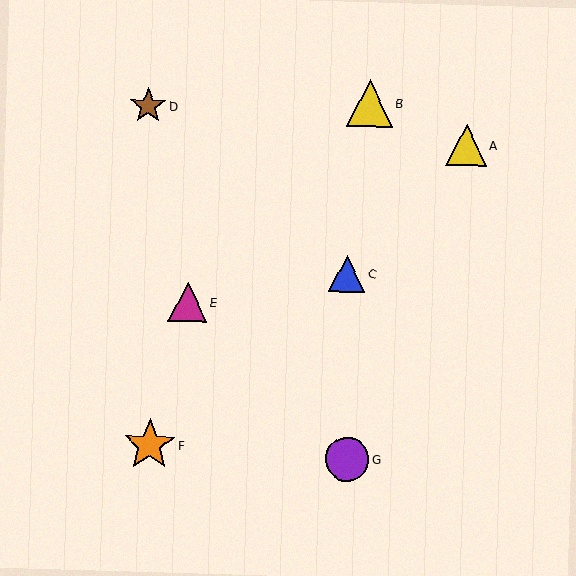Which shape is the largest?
The orange star (labeled F) is the largest.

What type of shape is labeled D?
Shape D is a brown star.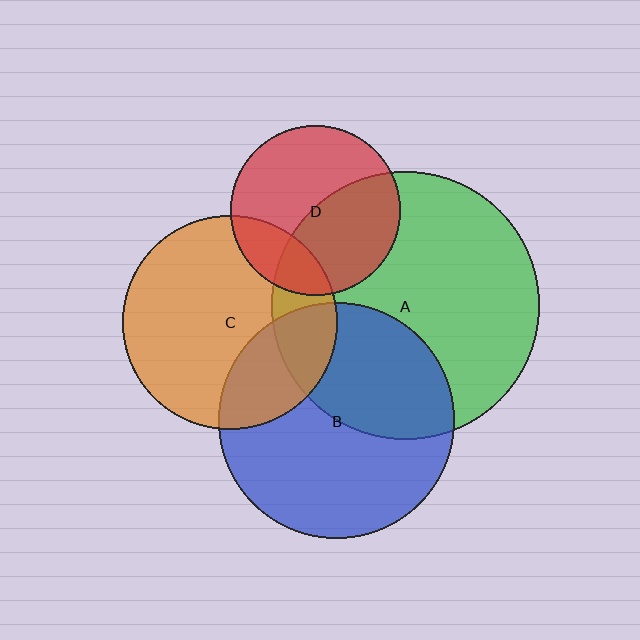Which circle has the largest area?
Circle A (green).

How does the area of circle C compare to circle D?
Approximately 1.6 times.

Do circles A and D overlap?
Yes.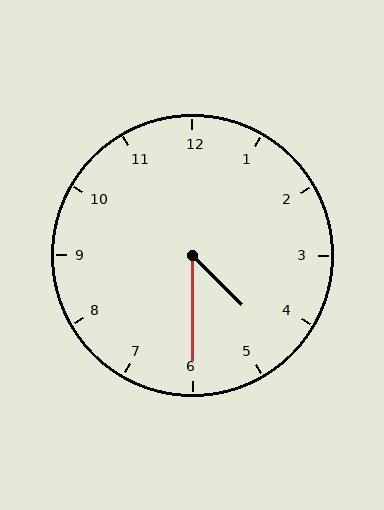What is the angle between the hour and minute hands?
Approximately 45 degrees.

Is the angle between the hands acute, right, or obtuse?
It is acute.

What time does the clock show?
4:30.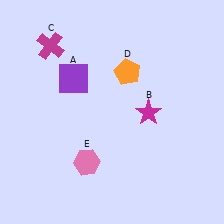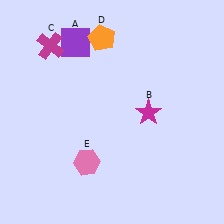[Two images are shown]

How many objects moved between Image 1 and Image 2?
2 objects moved between the two images.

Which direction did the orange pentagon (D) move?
The orange pentagon (D) moved up.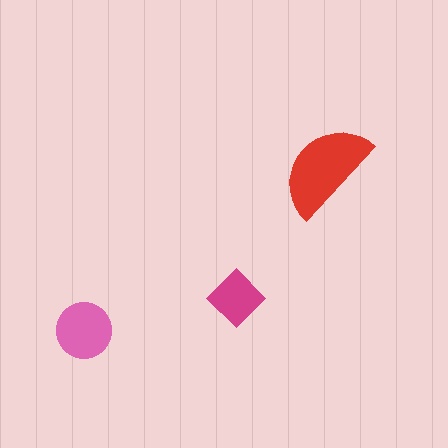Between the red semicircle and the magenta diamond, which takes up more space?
The red semicircle.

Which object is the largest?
The red semicircle.